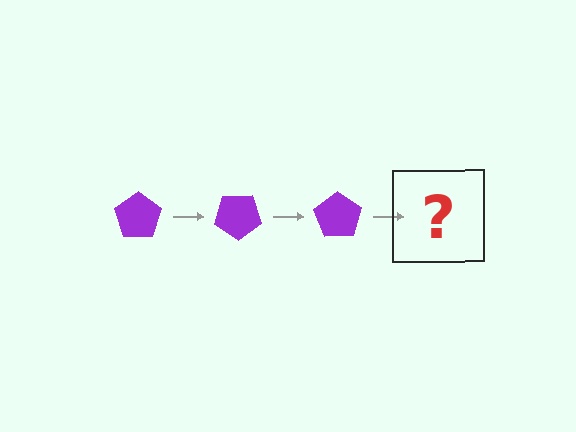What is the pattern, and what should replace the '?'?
The pattern is that the pentagon rotates 35 degrees each step. The '?' should be a purple pentagon rotated 105 degrees.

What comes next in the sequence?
The next element should be a purple pentagon rotated 105 degrees.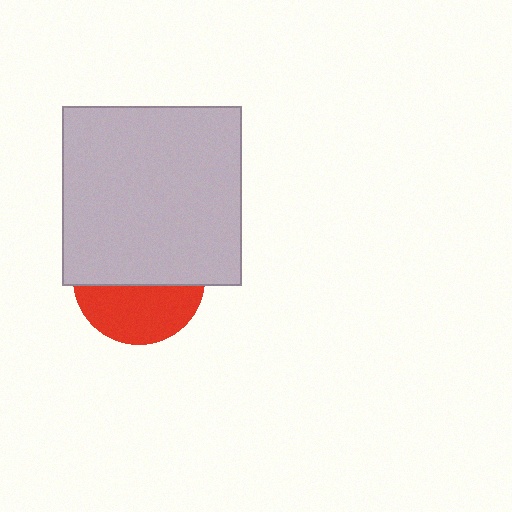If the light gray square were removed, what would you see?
You would see the complete red circle.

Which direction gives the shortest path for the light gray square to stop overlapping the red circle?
Moving up gives the shortest separation.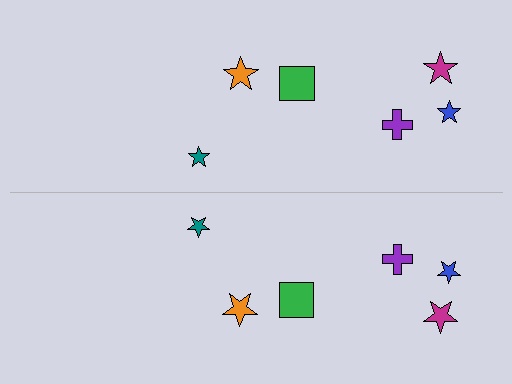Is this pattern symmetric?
Yes, this pattern has bilateral (reflection) symmetry.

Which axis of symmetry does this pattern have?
The pattern has a horizontal axis of symmetry running through the center of the image.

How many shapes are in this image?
There are 12 shapes in this image.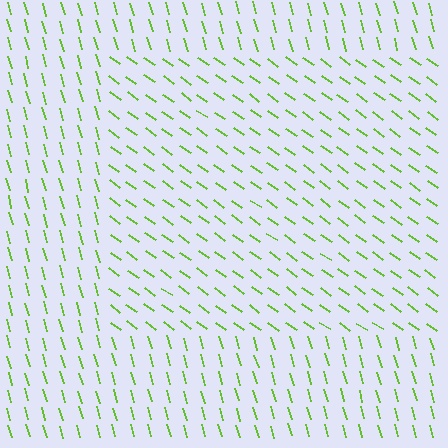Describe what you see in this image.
The image is filled with small lime line segments. A rectangle region in the image has lines oriented differently from the surrounding lines, creating a visible texture boundary.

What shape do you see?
I see a rectangle.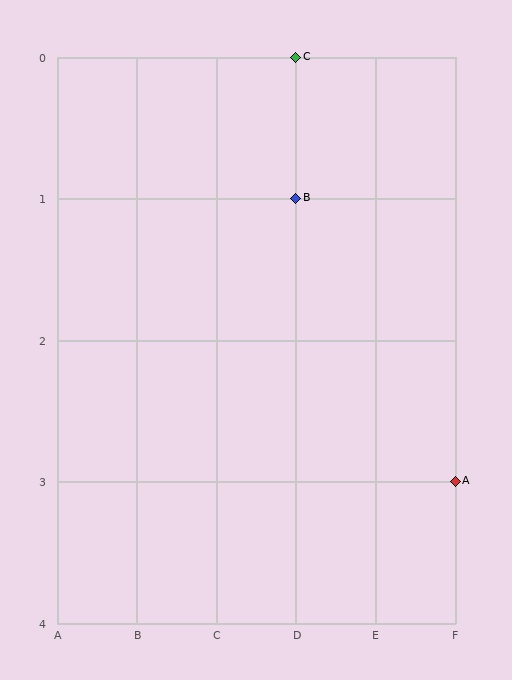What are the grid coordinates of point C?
Point C is at grid coordinates (D, 0).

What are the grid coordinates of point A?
Point A is at grid coordinates (F, 3).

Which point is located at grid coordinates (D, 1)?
Point B is at (D, 1).